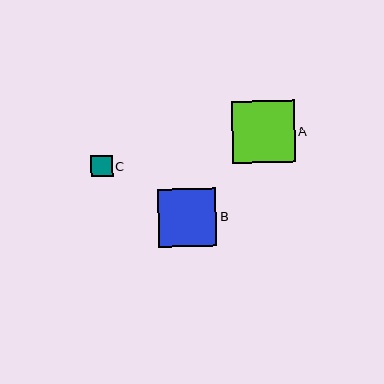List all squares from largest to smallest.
From largest to smallest: A, B, C.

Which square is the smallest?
Square C is the smallest with a size of approximately 21 pixels.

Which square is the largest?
Square A is the largest with a size of approximately 63 pixels.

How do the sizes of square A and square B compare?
Square A and square B are approximately the same size.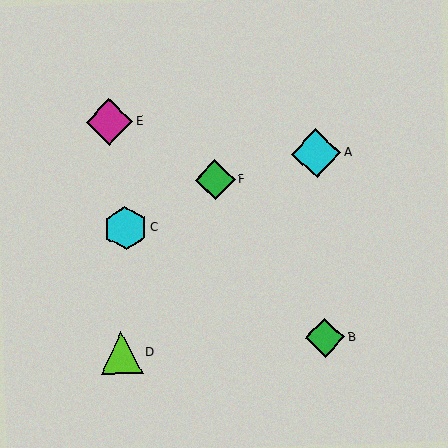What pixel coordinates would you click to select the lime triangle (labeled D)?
Click at (121, 353) to select the lime triangle D.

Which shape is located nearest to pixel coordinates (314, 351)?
The green diamond (labeled B) at (325, 338) is nearest to that location.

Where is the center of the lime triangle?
The center of the lime triangle is at (121, 353).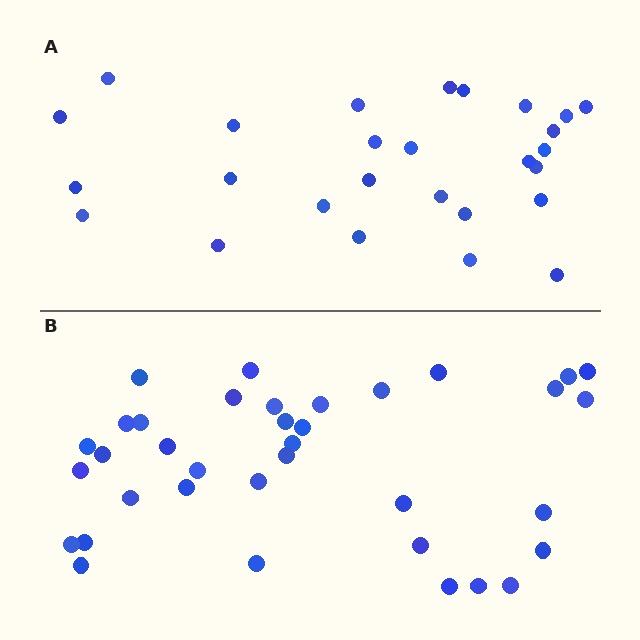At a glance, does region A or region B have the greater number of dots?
Region B (the bottom region) has more dots.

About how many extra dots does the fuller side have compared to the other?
Region B has roughly 8 or so more dots than region A.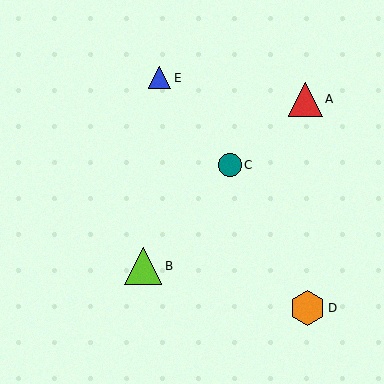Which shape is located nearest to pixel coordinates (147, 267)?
The lime triangle (labeled B) at (143, 266) is nearest to that location.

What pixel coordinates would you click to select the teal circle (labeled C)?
Click at (230, 165) to select the teal circle C.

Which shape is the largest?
The lime triangle (labeled B) is the largest.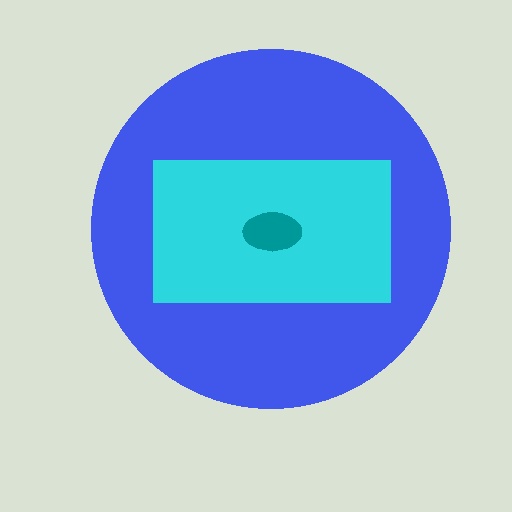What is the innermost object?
The teal ellipse.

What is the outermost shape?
The blue circle.